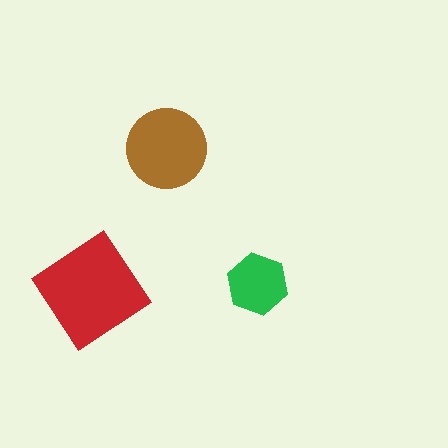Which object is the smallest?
The green hexagon.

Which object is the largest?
The red diamond.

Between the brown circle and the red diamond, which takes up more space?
The red diamond.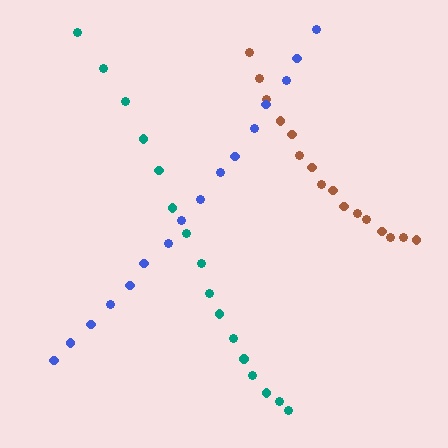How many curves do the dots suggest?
There are 3 distinct paths.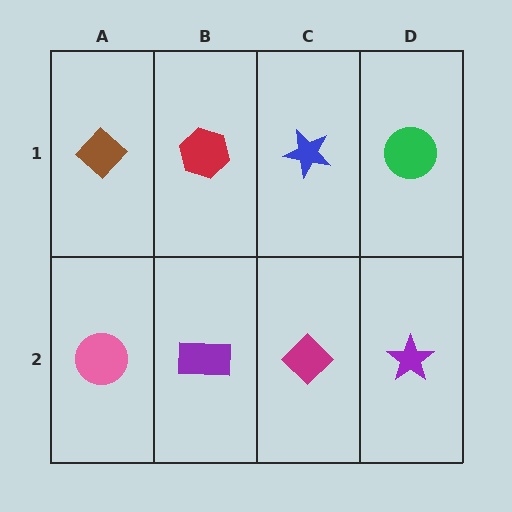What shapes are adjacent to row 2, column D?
A green circle (row 1, column D), a magenta diamond (row 2, column C).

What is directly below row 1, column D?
A purple star.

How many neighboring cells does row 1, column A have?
2.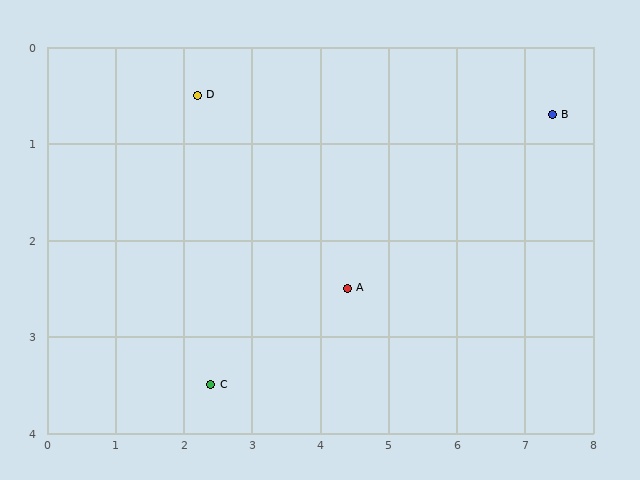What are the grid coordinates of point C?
Point C is at approximately (2.4, 3.5).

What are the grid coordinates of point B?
Point B is at approximately (7.4, 0.7).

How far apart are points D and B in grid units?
Points D and B are about 5.2 grid units apart.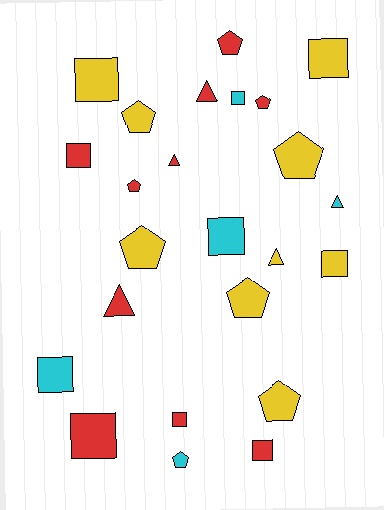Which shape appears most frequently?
Square, with 10 objects.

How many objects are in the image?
There are 24 objects.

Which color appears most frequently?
Red, with 10 objects.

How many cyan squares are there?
There are 3 cyan squares.